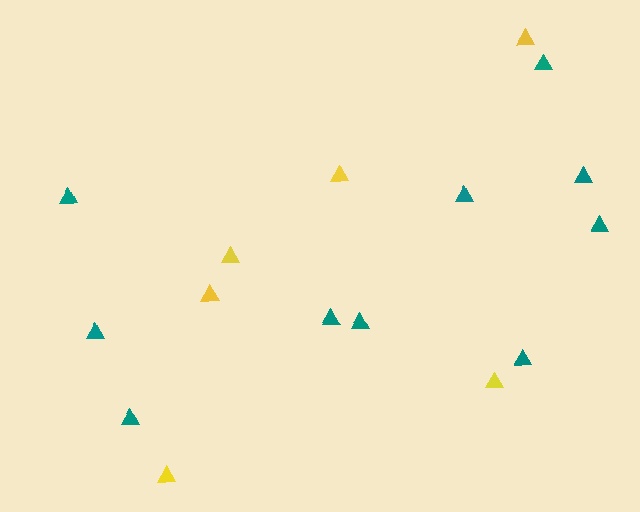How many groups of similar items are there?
There are 2 groups: one group of teal triangles (10) and one group of yellow triangles (6).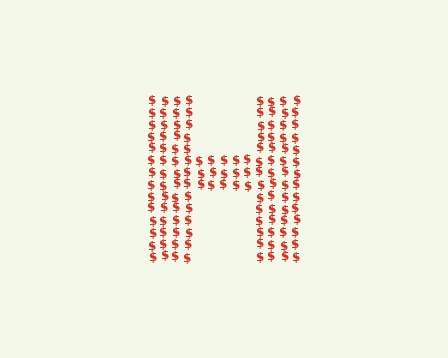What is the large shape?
The large shape is the letter H.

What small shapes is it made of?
It is made of small dollar signs.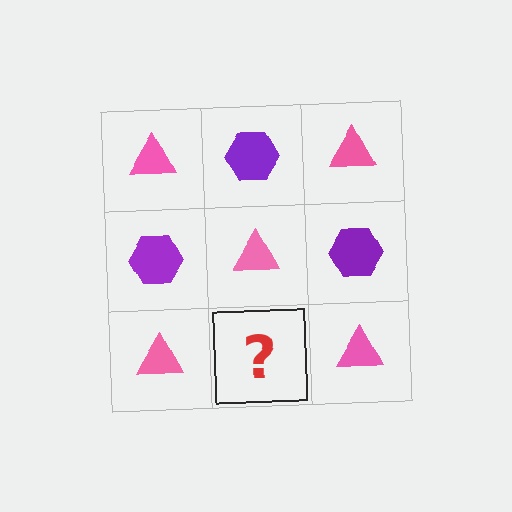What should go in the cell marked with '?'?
The missing cell should contain a purple hexagon.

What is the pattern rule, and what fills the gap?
The rule is that it alternates pink triangle and purple hexagon in a checkerboard pattern. The gap should be filled with a purple hexagon.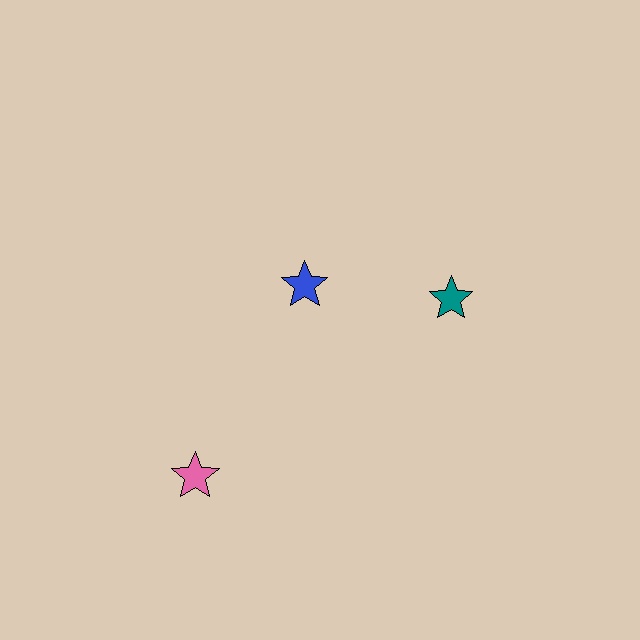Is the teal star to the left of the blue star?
No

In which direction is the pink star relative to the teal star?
The pink star is to the left of the teal star.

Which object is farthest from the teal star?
The pink star is farthest from the teal star.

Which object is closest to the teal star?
The blue star is closest to the teal star.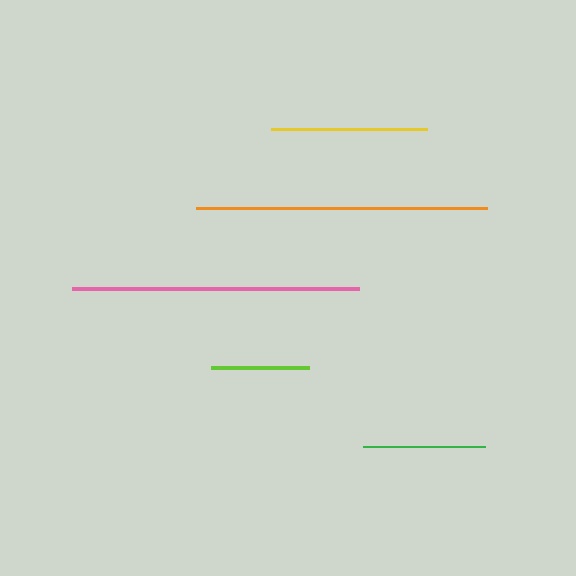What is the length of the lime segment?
The lime segment is approximately 97 pixels long.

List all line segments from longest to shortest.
From longest to shortest: orange, pink, yellow, green, lime.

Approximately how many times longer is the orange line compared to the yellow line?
The orange line is approximately 1.9 times the length of the yellow line.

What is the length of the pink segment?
The pink segment is approximately 287 pixels long.